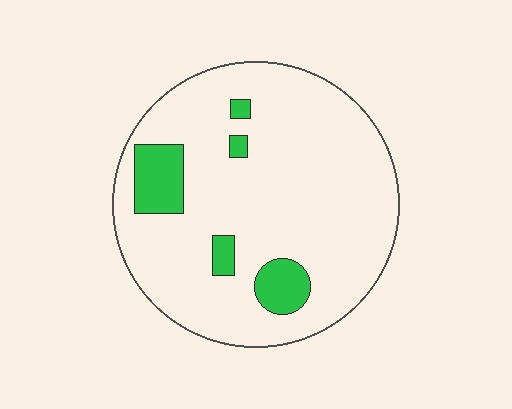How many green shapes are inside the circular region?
5.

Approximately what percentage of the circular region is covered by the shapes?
Approximately 10%.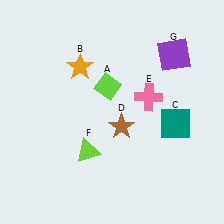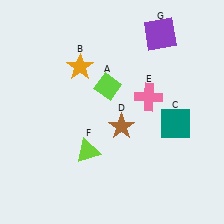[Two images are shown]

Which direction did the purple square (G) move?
The purple square (G) moved up.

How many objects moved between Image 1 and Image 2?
1 object moved between the two images.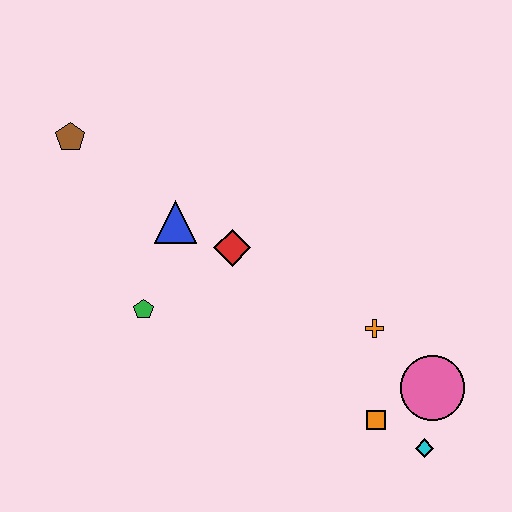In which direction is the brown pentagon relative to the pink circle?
The brown pentagon is to the left of the pink circle.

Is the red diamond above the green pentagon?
Yes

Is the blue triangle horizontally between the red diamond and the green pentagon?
Yes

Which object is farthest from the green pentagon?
The cyan diamond is farthest from the green pentagon.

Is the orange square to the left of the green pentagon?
No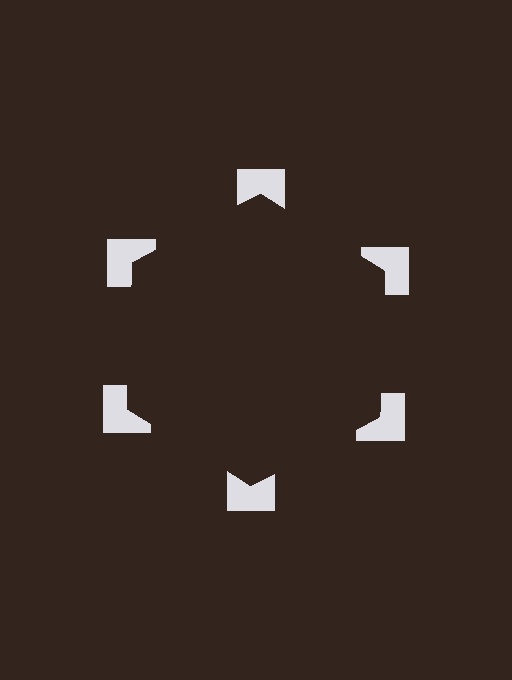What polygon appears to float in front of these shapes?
An illusory hexagon — its edges are inferred from the aligned wedge cuts in the notched squares, not physically drawn.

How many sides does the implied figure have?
6 sides.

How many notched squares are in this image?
There are 6 — one at each vertex of the illusory hexagon.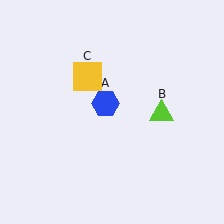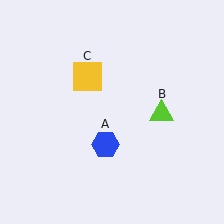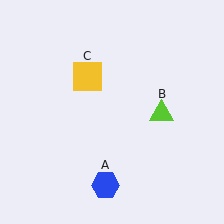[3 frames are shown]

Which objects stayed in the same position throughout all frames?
Lime triangle (object B) and yellow square (object C) remained stationary.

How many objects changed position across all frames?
1 object changed position: blue hexagon (object A).